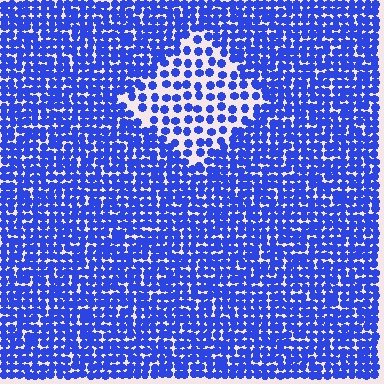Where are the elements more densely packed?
The elements are more densely packed outside the diamond boundary.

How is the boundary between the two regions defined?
The boundary is defined by a change in element density (approximately 2.1x ratio). All elements are the same color, size, and shape.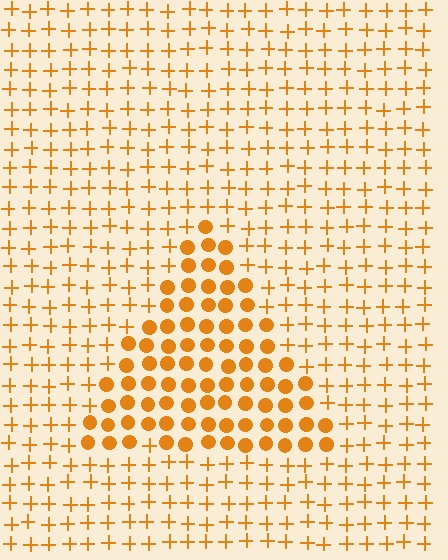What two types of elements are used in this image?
The image uses circles inside the triangle region and plus signs outside it.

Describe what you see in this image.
The image is filled with small orange elements arranged in a uniform grid. A triangle-shaped region contains circles, while the surrounding area contains plus signs. The boundary is defined purely by the change in element shape.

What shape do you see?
I see a triangle.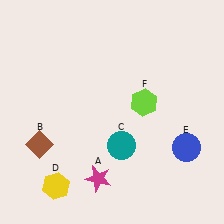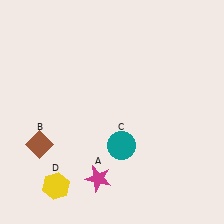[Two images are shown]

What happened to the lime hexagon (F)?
The lime hexagon (F) was removed in Image 2. It was in the top-right area of Image 1.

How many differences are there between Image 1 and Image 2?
There are 2 differences between the two images.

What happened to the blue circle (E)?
The blue circle (E) was removed in Image 2. It was in the bottom-right area of Image 1.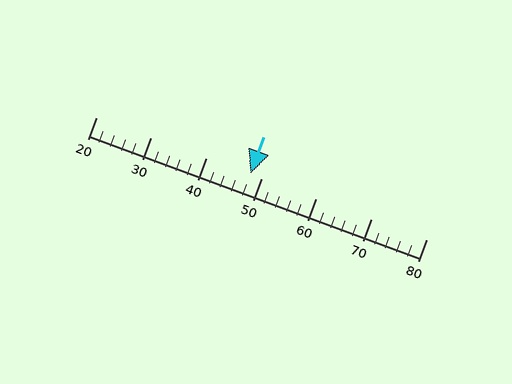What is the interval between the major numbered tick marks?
The major tick marks are spaced 10 units apart.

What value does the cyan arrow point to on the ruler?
The cyan arrow points to approximately 48.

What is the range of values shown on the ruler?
The ruler shows values from 20 to 80.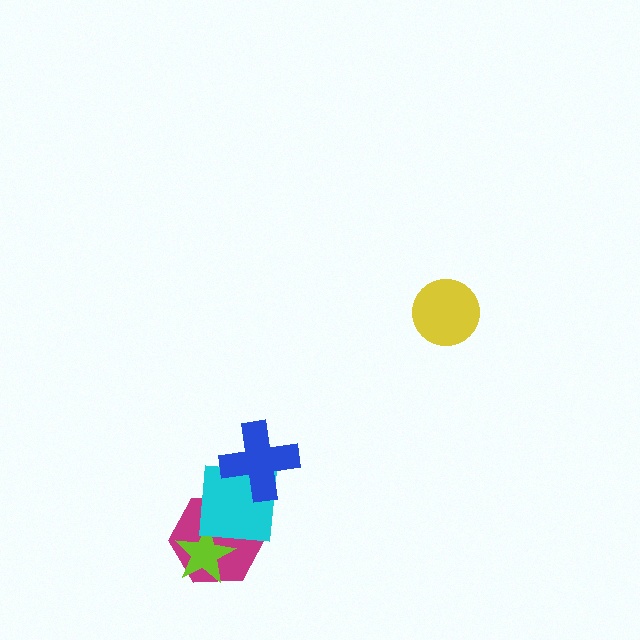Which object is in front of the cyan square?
The blue cross is in front of the cyan square.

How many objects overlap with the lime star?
2 objects overlap with the lime star.